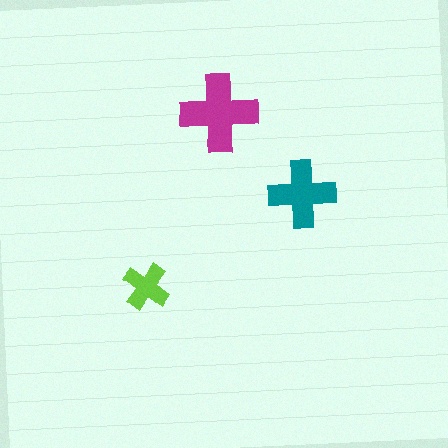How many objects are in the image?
There are 3 objects in the image.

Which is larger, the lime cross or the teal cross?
The teal one.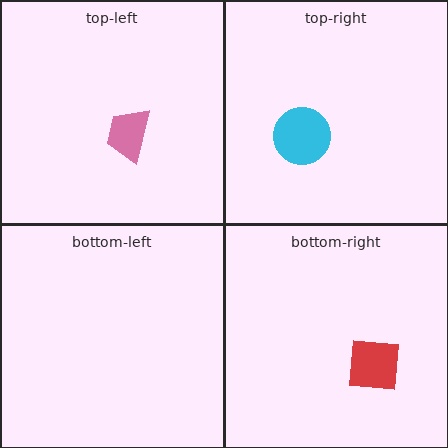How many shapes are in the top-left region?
1.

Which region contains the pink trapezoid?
The top-left region.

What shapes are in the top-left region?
The pink trapezoid.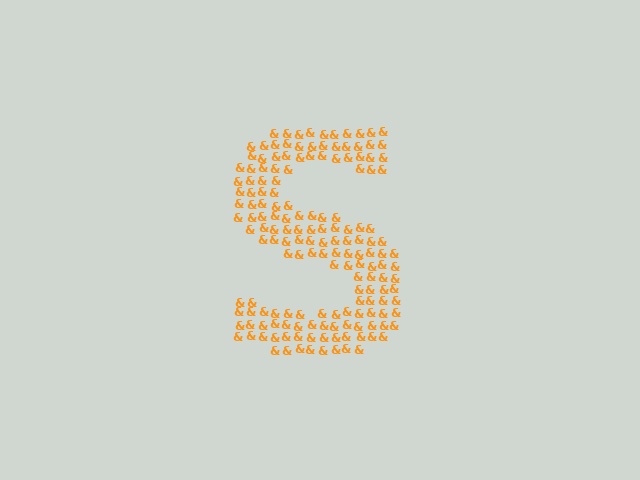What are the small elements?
The small elements are ampersands.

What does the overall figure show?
The overall figure shows the letter S.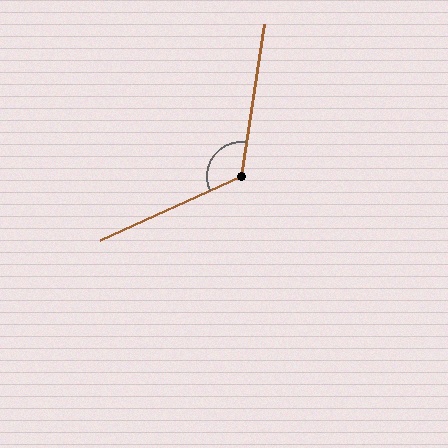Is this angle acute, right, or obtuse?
It is obtuse.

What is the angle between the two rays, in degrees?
Approximately 123 degrees.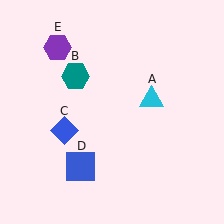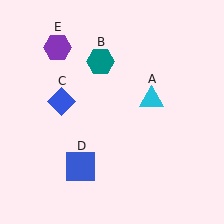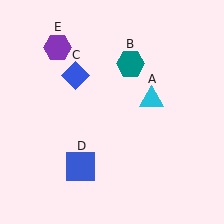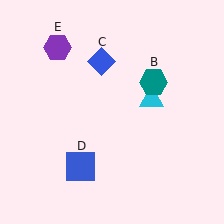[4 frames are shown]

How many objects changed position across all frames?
2 objects changed position: teal hexagon (object B), blue diamond (object C).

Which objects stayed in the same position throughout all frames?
Cyan triangle (object A) and blue square (object D) and purple hexagon (object E) remained stationary.